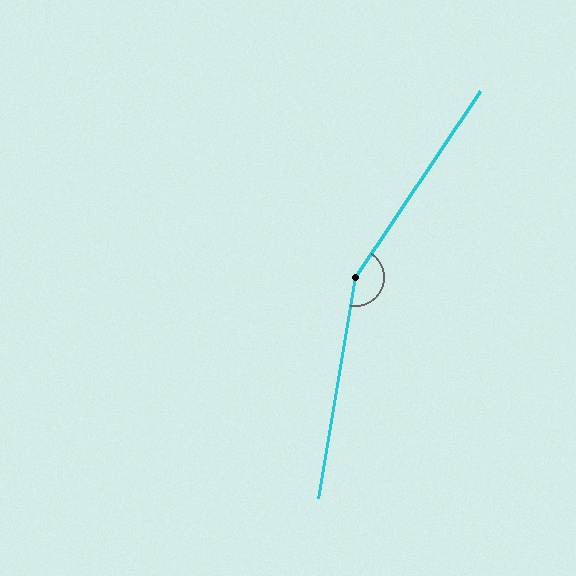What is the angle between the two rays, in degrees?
Approximately 156 degrees.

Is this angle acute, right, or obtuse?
It is obtuse.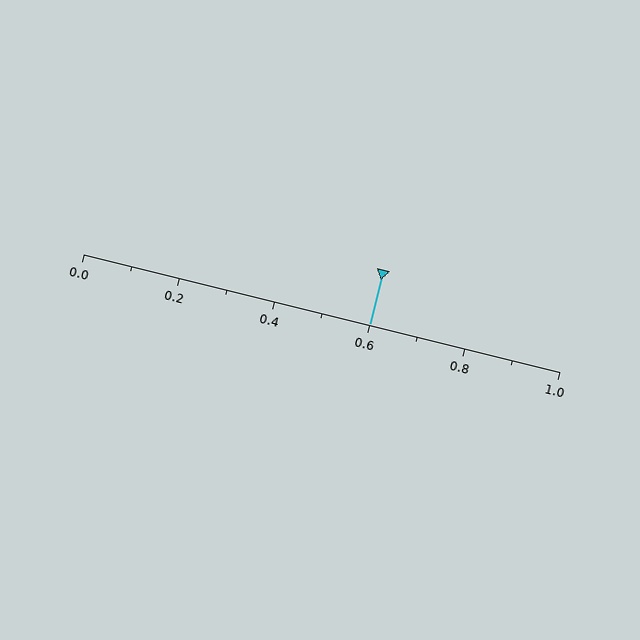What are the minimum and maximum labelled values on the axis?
The axis runs from 0.0 to 1.0.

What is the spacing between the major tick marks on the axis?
The major ticks are spaced 0.2 apart.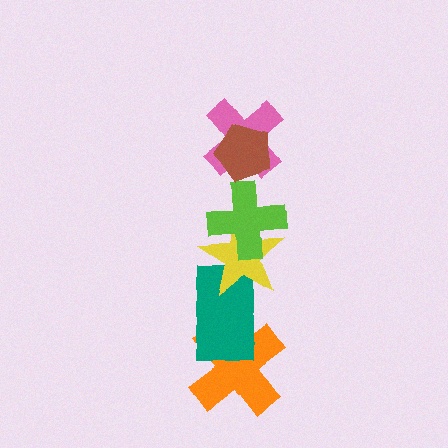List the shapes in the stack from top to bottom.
From top to bottom: the brown pentagon, the pink cross, the lime cross, the yellow star, the teal rectangle, the orange cross.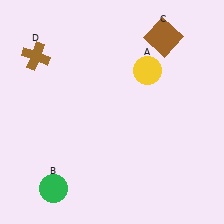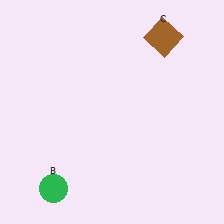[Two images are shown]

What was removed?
The brown cross (D), the yellow circle (A) were removed in Image 2.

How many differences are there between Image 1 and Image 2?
There are 2 differences between the two images.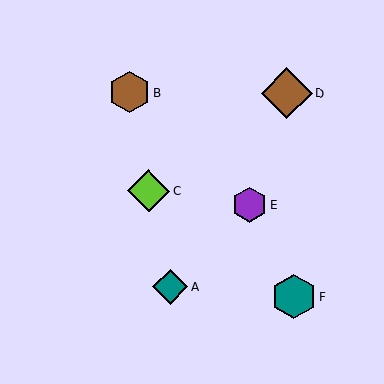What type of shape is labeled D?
Shape D is a brown diamond.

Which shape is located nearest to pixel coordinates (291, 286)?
The teal hexagon (labeled F) at (294, 297) is nearest to that location.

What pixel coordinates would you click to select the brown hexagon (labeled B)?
Click at (130, 93) to select the brown hexagon B.